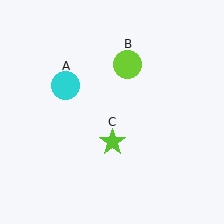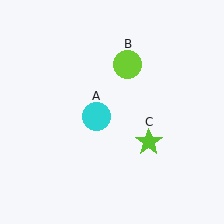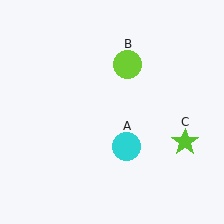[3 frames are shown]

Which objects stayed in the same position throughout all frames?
Lime circle (object B) remained stationary.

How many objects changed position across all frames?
2 objects changed position: cyan circle (object A), lime star (object C).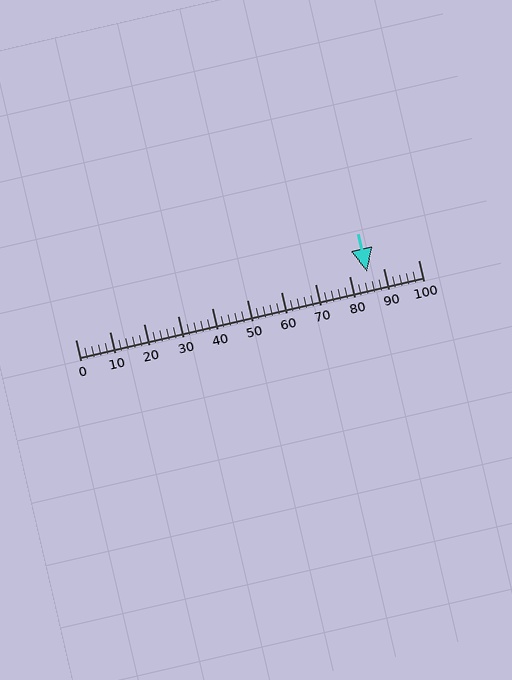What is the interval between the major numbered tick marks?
The major tick marks are spaced 10 units apart.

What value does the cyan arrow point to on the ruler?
The cyan arrow points to approximately 85.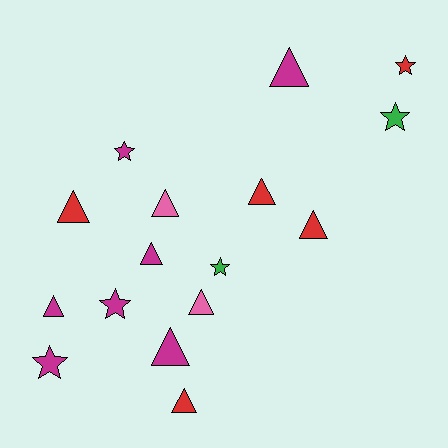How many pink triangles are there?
There are 2 pink triangles.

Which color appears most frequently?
Magenta, with 7 objects.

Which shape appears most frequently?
Triangle, with 10 objects.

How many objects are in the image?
There are 16 objects.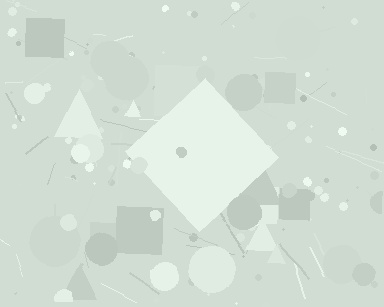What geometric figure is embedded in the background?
A diamond is embedded in the background.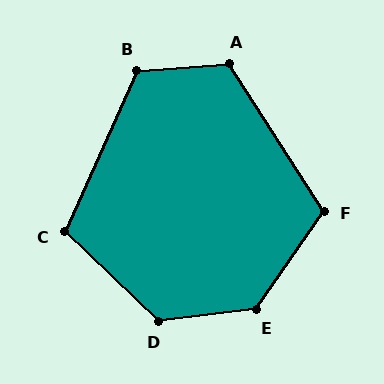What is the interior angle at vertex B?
Approximately 118 degrees (obtuse).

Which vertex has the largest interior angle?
E, at approximately 132 degrees.